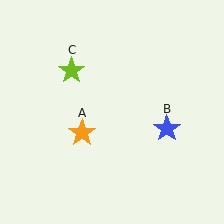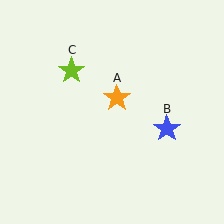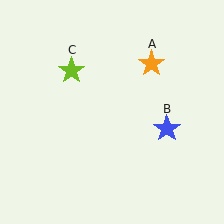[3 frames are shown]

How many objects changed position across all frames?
1 object changed position: orange star (object A).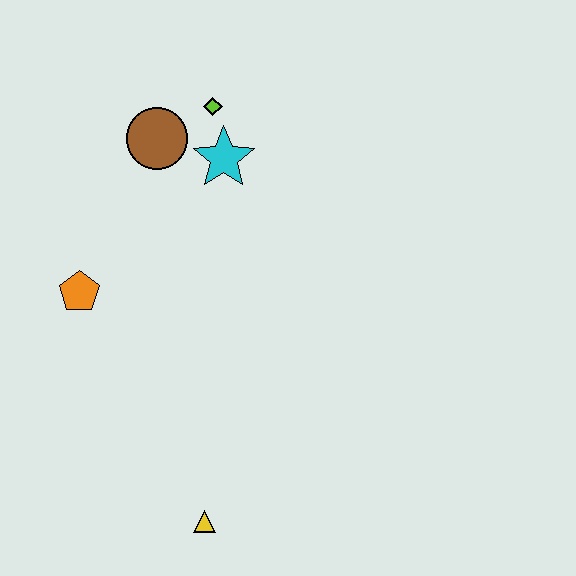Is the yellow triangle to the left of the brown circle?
No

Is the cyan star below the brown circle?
Yes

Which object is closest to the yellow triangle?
The orange pentagon is closest to the yellow triangle.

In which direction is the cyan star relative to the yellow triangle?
The cyan star is above the yellow triangle.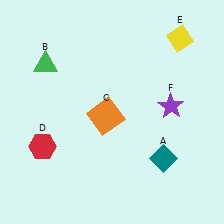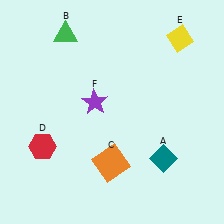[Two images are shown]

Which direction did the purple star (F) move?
The purple star (F) moved left.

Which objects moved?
The objects that moved are: the green triangle (B), the orange square (C), the purple star (F).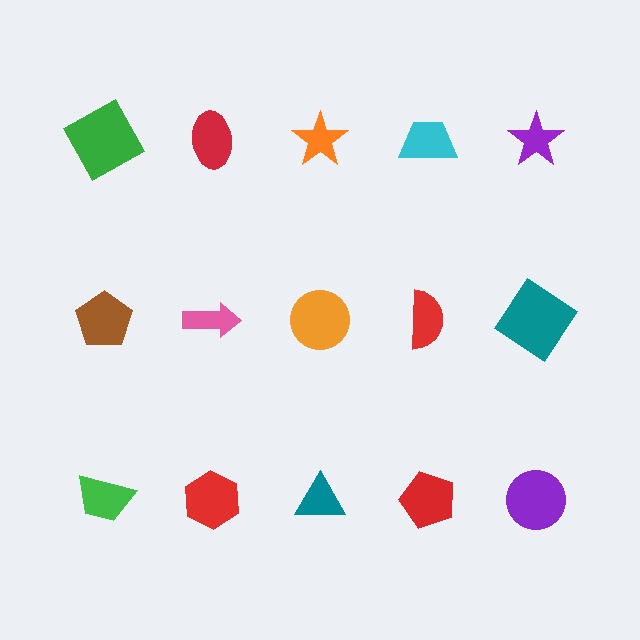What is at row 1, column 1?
A green square.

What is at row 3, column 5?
A purple circle.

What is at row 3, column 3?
A teal triangle.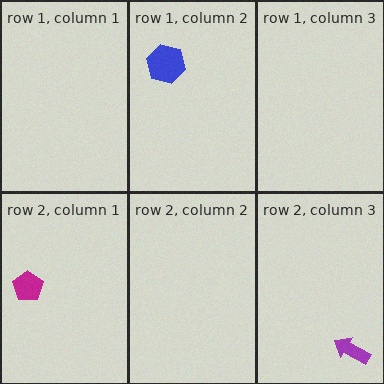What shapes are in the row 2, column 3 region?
The purple arrow.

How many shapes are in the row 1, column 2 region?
1.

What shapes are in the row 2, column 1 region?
The magenta pentagon.